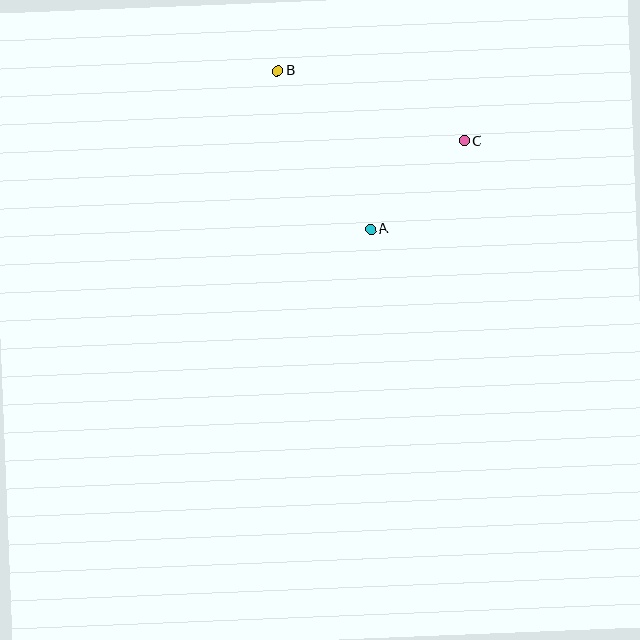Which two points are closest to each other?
Points A and C are closest to each other.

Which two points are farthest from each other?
Points B and C are farthest from each other.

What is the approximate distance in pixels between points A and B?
The distance between A and B is approximately 184 pixels.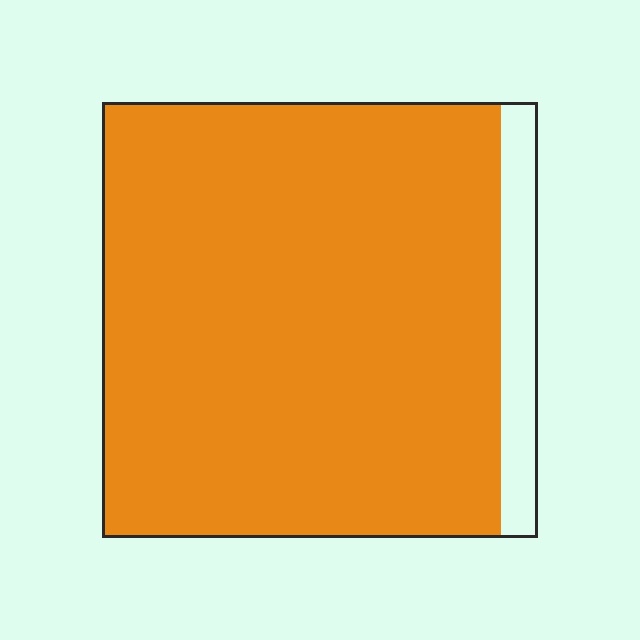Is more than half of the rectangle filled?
Yes.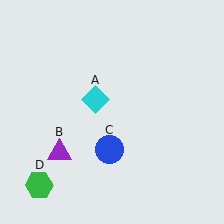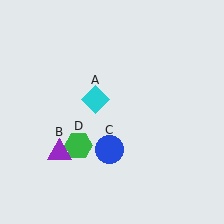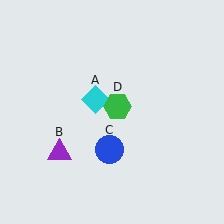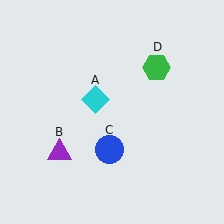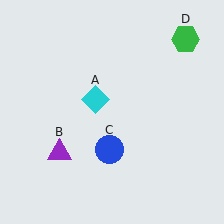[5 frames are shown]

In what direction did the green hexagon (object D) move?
The green hexagon (object D) moved up and to the right.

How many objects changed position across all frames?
1 object changed position: green hexagon (object D).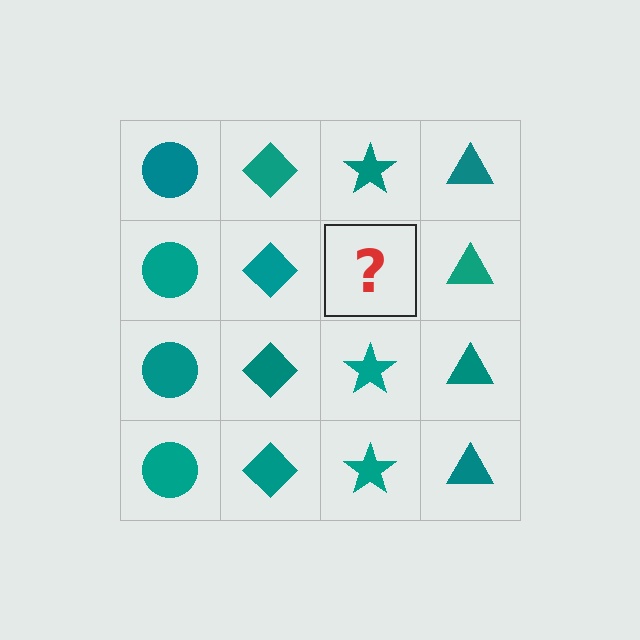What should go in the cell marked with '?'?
The missing cell should contain a teal star.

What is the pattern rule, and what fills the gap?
The rule is that each column has a consistent shape. The gap should be filled with a teal star.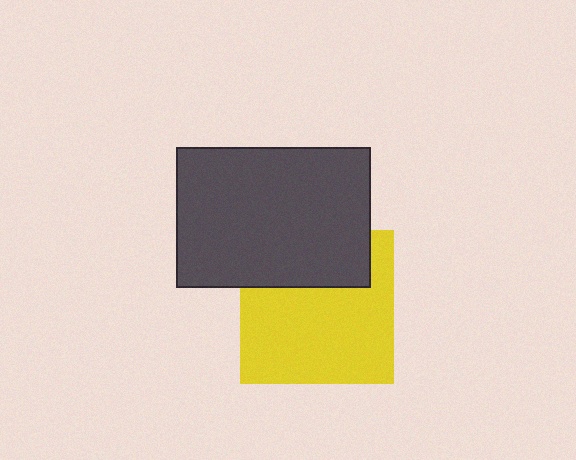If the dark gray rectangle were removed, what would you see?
You would see the complete yellow square.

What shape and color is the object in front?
The object in front is a dark gray rectangle.